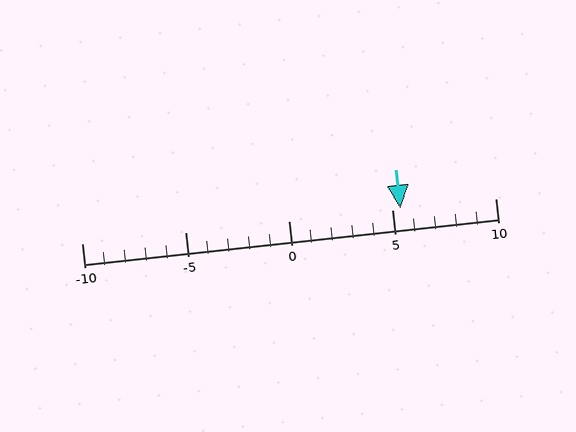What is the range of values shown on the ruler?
The ruler shows values from -10 to 10.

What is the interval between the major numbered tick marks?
The major tick marks are spaced 5 units apart.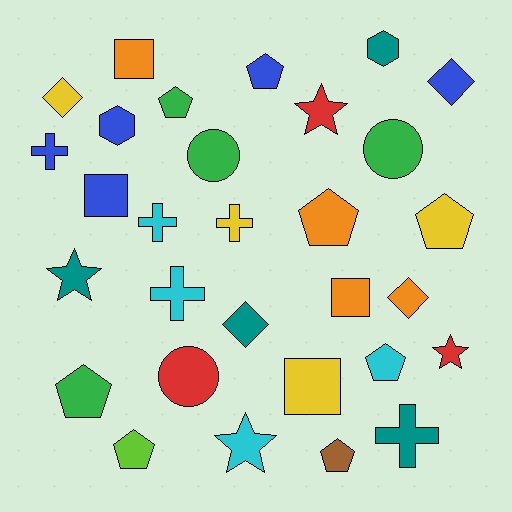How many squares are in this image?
There are 4 squares.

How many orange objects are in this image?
There are 4 orange objects.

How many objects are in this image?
There are 30 objects.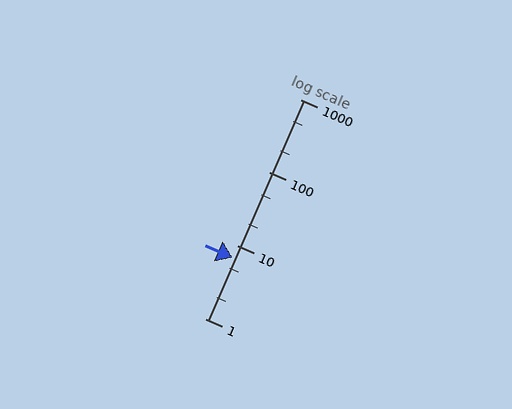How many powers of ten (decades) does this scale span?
The scale spans 3 decades, from 1 to 1000.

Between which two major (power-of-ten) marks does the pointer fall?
The pointer is between 1 and 10.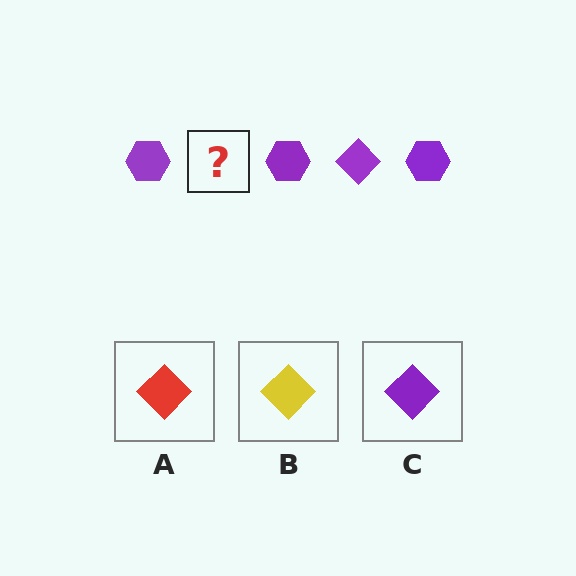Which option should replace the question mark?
Option C.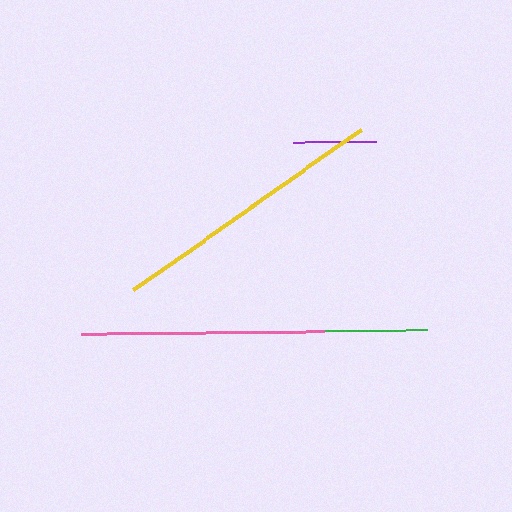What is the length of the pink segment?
The pink segment is approximately 243 pixels long.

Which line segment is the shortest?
The purple line is the shortest at approximately 83 pixels.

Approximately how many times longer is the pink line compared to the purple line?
The pink line is approximately 2.9 times the length of the purple line.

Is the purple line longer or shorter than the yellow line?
The yellow line is longer than the purple line.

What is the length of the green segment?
The green segment is approximately 263 pixels long.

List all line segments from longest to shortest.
From longest to shortest: yellow, green, pink, purple.